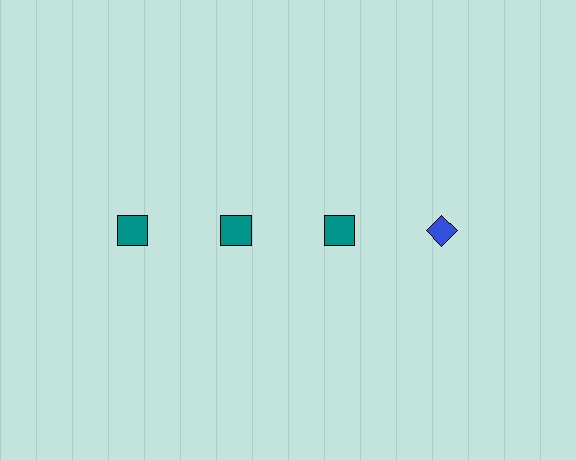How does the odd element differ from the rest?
It differs in both color (blue instead of teal) and shape (diamond instead of square).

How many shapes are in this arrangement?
There are 4 shapes arranged in a grid pattern.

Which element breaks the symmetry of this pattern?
The blue diamond in the top row, second from right column breaks the symmetry. All other shapes are teal squares.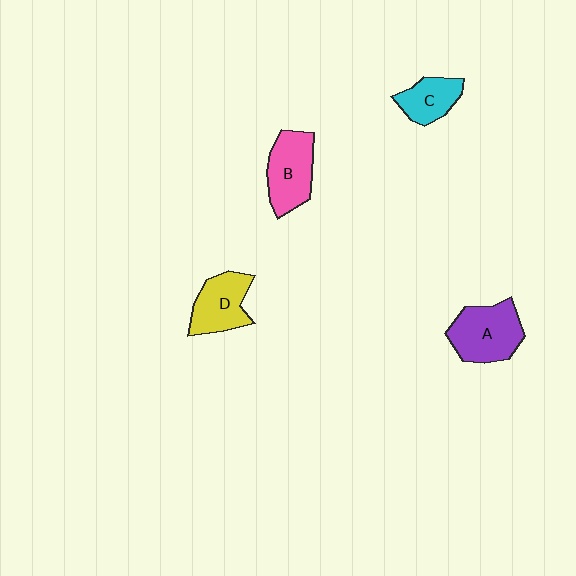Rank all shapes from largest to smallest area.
From largest to smallest: A (purple), B (pink), D (yellow), C (cyan).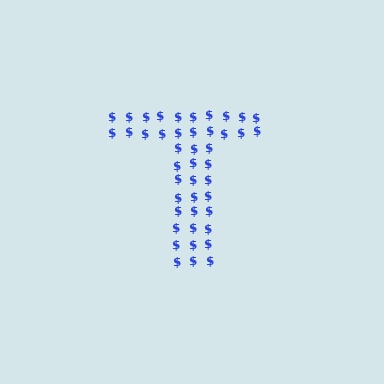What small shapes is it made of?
It is made of small dollar signs.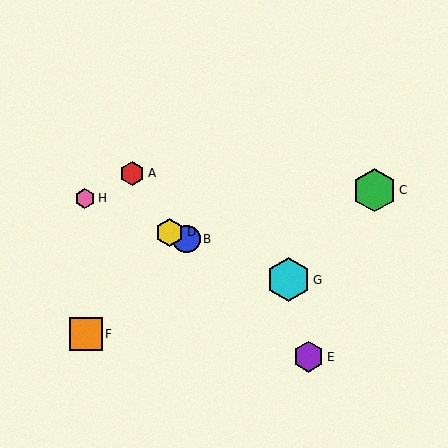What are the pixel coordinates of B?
Object B is at (187, 239).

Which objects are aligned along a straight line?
Objects B, D, G, H are aligned along a straight line.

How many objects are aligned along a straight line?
4 objects (B, D, G, H) are aligned along a straight line.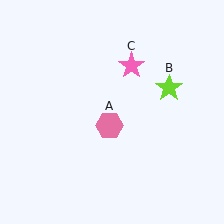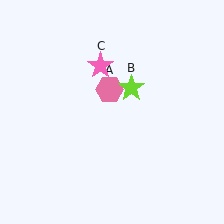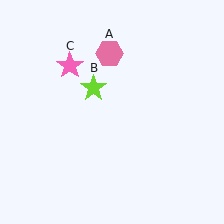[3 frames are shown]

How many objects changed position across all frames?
3 objects changed position: pink hexagon (object A), lime star (object B), pink star (object C).